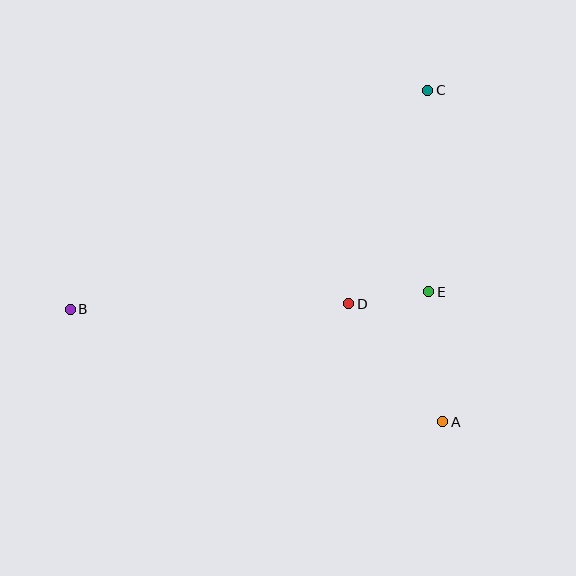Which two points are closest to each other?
Points D and E are closest to each other.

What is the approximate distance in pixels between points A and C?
The distance between A and C is approximately 332 pixels.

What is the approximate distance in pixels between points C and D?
The distance between C and D is approximately 228 pixels.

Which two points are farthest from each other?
Points B and C are farthest from each other.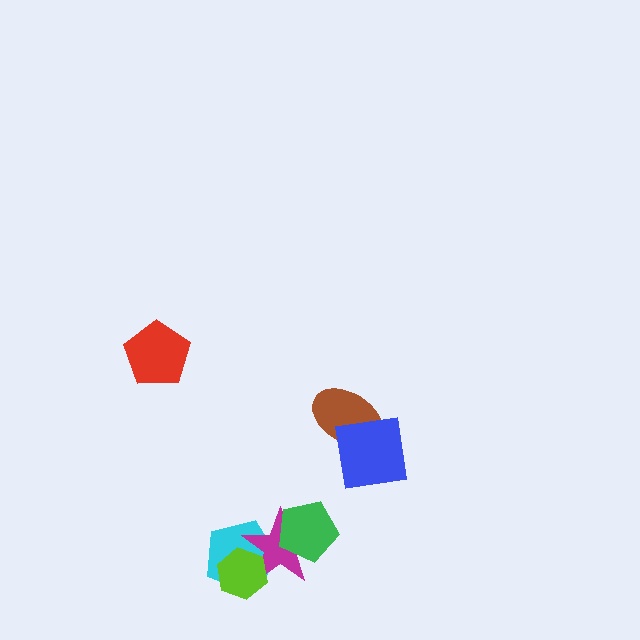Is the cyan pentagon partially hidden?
Yes, it is partially covered by another shape.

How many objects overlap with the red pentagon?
0 objects overlap with the red pentagon.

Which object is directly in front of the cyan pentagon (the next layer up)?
The magenta star is directly in front of the cyan pentagon.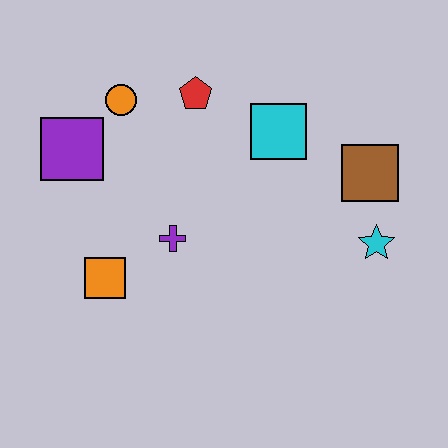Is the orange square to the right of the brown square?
No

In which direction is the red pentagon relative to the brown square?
The red pentagon is to the left of the brown square.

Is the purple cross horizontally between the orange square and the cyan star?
Yes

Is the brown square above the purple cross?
Yes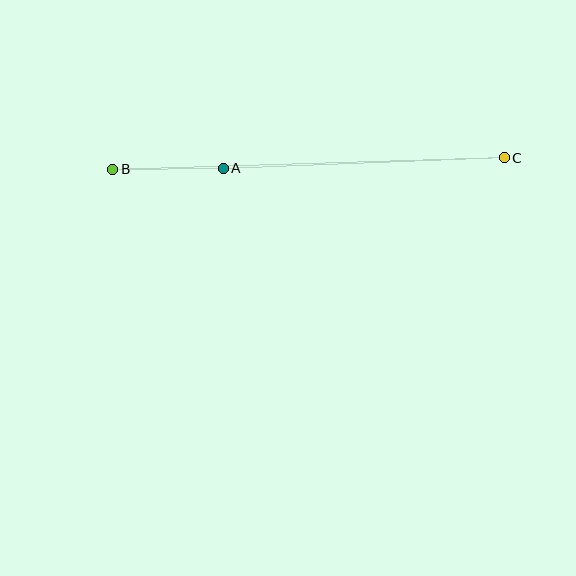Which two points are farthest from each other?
Points B and C are farthest from each other.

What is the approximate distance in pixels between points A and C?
The distance between A and C is approximately 281 pixels.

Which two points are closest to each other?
Points A and B are closest to each other.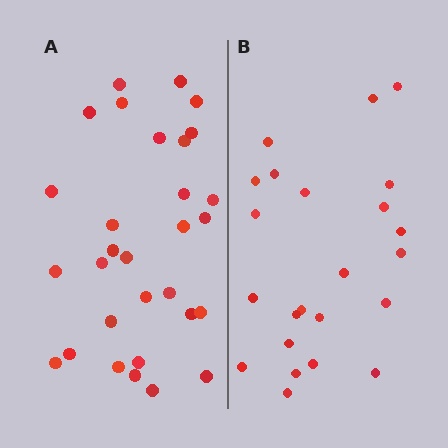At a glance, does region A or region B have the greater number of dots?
Region A (the left region) has more dots.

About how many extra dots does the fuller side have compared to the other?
Region A has roughly 8 or so more dots than region B.